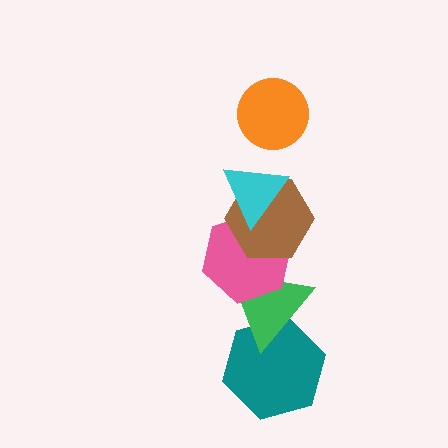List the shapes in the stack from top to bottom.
From top to bottom: the orange circle, the cyan triangle, the brown hexagon, the pink hexagon, the green triangle, the teal hexagon.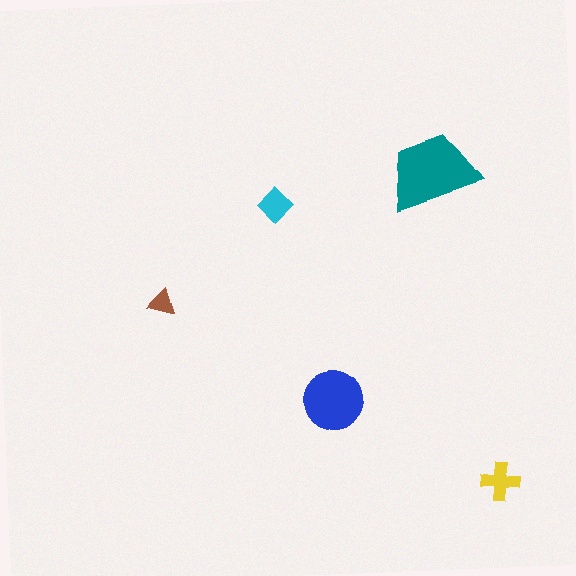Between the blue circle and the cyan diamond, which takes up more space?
The blue circle.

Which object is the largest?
The teal trapezoid.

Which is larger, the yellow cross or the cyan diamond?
The yellow cross.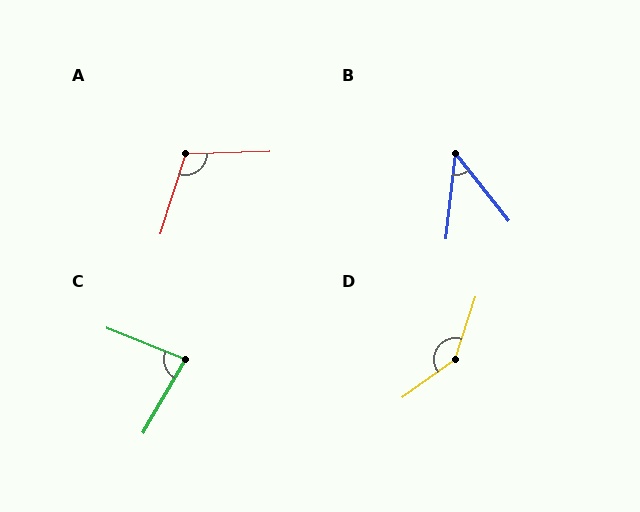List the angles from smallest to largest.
B (45°), C (81°), A (109°), D (143°).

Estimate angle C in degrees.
Approximately 81 degrees.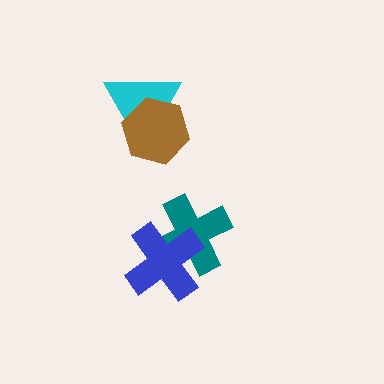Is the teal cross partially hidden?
Yes, it is partially covered by another shape.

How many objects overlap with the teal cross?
1 object overlaps with the teal cross.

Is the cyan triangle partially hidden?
Yes, it is partially covered by another shape.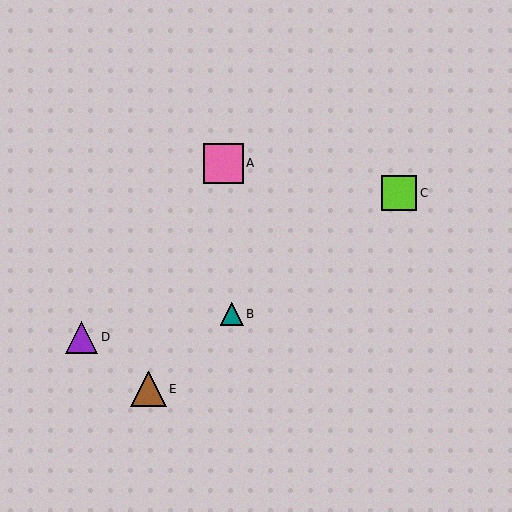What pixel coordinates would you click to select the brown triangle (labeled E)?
Click at (148, 389) to select the brown triangle E.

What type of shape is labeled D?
Shape D is a purple triangle.